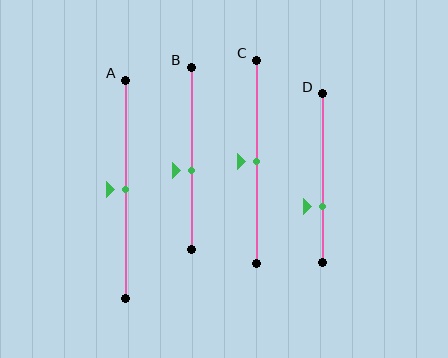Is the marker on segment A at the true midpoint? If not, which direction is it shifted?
Yes, the marker on segment A is at the true midpoint.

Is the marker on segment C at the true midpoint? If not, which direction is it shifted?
Yes, the marker on segment C is at the true midpoint.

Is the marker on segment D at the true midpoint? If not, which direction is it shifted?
No, the marker on segment D is shifted downward by about 17% of the segment length.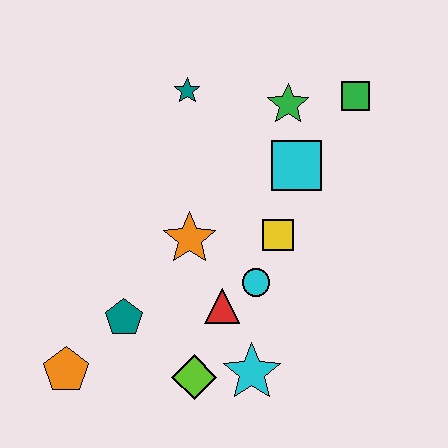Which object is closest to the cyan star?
The lime diamond is closest to the cyan star.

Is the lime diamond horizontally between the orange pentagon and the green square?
Yes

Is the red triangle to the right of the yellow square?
No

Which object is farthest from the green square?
The orange pentagon is farthest from the green square.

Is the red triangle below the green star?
Yes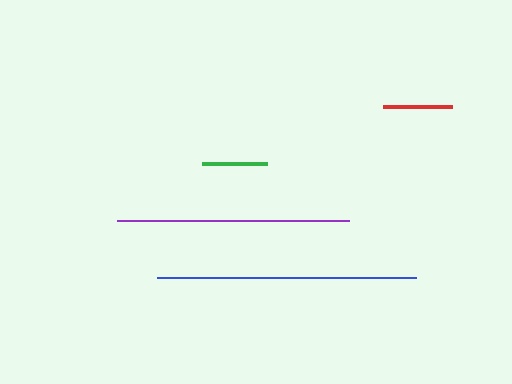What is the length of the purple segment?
The purple segment is approximately 232 pixels long.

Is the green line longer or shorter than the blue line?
The blue line is longer than the green line.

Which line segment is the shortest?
The green line is the shortest at approximately 64 pixels.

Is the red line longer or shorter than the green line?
The red line is longer than the green line.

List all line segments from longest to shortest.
From longest to shortest: blue, purple, red, green.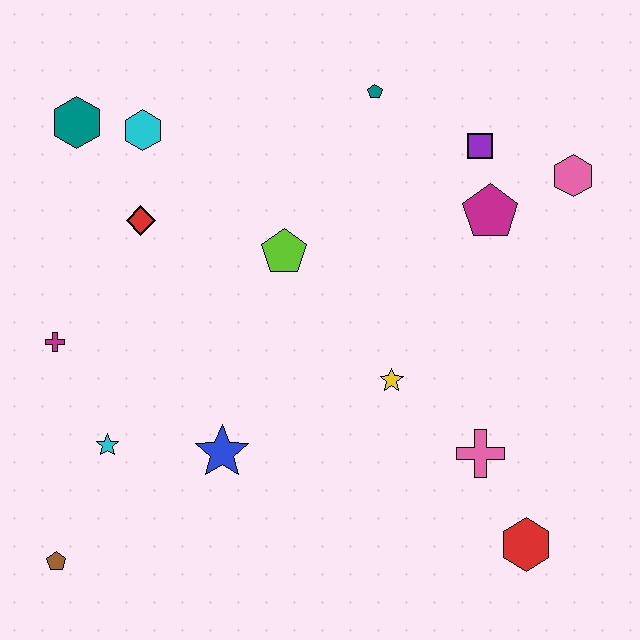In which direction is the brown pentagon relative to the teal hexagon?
The brown pentagon is below the teal hexagon.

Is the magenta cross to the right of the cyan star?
No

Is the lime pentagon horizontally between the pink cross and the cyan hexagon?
Yes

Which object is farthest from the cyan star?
The pink hexagon is farthest from the cyan star.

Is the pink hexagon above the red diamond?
Yes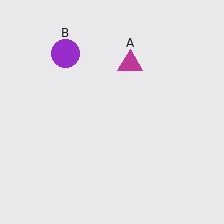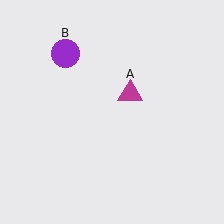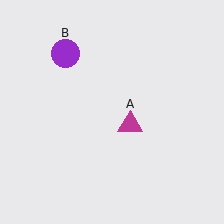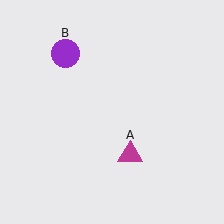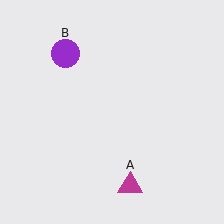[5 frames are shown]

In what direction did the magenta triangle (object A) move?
The magenta triangle (object A) moved down.